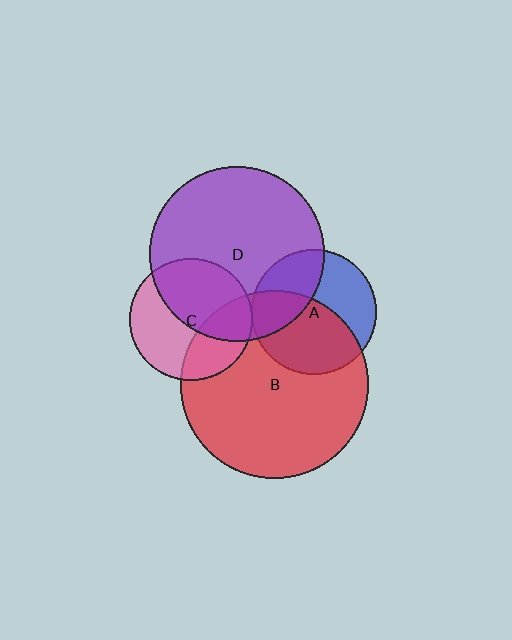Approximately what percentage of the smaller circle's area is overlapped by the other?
Approximately 50%.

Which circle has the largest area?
Circle B (red).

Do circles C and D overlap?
Yes.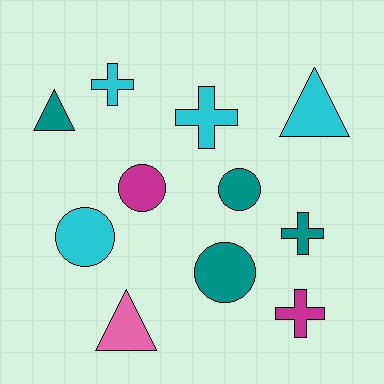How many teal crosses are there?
There is 1 teal cross.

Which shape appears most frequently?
Circle, with 4 objects.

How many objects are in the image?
There are 11 objects.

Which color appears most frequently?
Cyan, with 4 objects.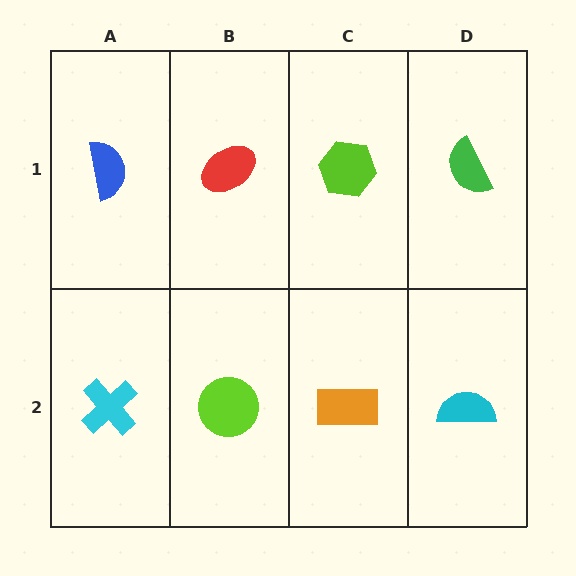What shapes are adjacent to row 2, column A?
A blue semicircle (row 1, column A), a lime circle (row 2, column B).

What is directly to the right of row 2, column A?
A lime circle.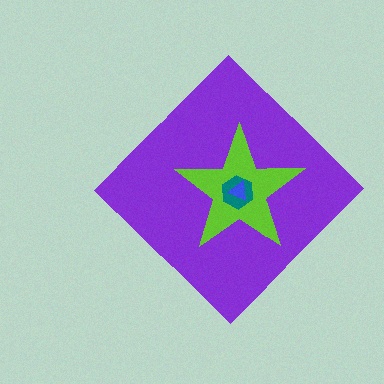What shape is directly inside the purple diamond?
The lime star.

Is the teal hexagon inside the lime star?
Yes.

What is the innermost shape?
The blue triangle.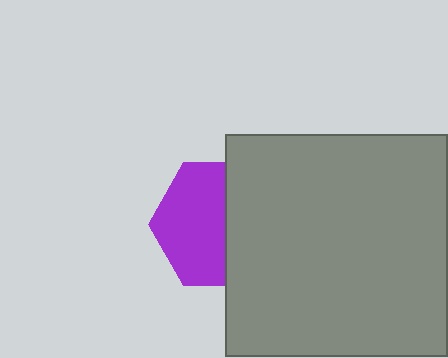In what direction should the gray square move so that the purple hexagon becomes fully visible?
The gray square should move right. That is the shortest direction to clear the overlap and leave the purple hexagon fully visible.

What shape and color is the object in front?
The object in front is a gray square.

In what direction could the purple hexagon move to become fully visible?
The purple hexagon could move left. That would shift it out from behind the gray square entirely.